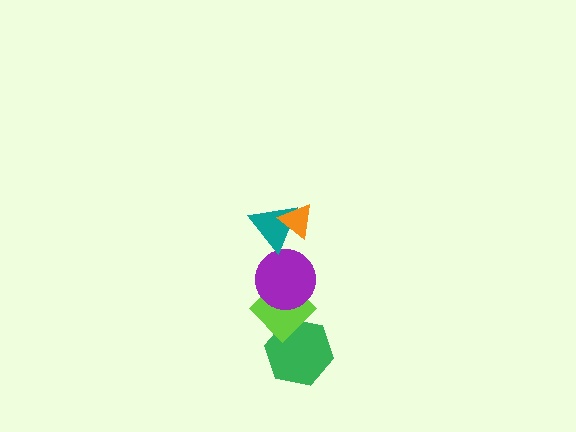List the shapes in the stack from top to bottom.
From top to bottom: the orange triangle, the teal triangle, the purple circle, the lime diamond, the green hexagon.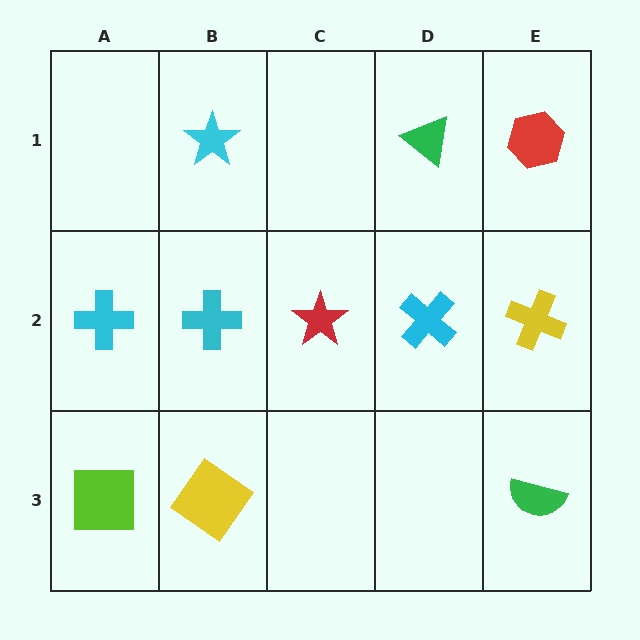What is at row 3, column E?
A green semicircle.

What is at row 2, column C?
A red star.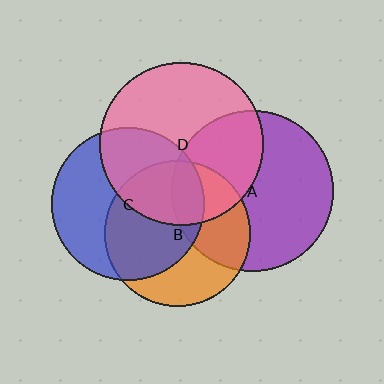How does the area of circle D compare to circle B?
Approximately 1.3 times.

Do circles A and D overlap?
Yes.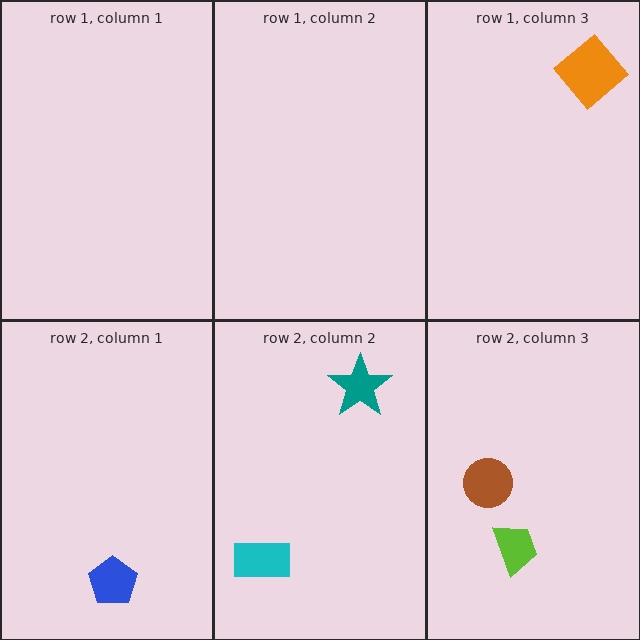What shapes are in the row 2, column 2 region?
The teal star, the cyan rectangle.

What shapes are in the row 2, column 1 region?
The blue pentagon.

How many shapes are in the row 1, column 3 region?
1.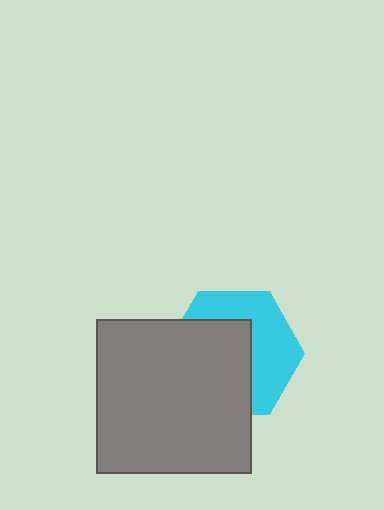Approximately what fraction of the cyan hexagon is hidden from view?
Roughly 54% of the cyan hexagon is hidden behind the gray square.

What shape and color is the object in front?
The object in front is a gray square.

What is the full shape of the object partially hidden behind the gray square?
The partially hidden object is a cyan hexagon.